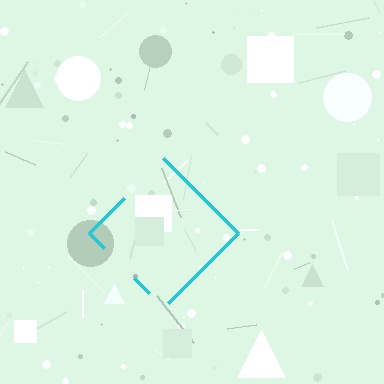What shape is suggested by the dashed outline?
The dashed outline suggests a diamond.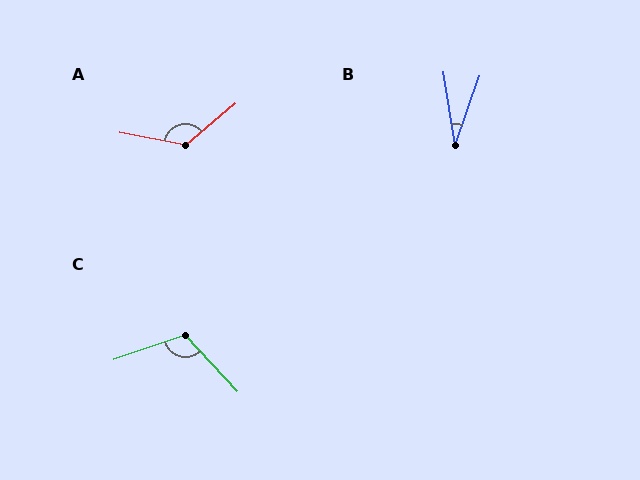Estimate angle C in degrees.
Approximately 114 degrees.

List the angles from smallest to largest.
B (29°), C (114°), A (128°).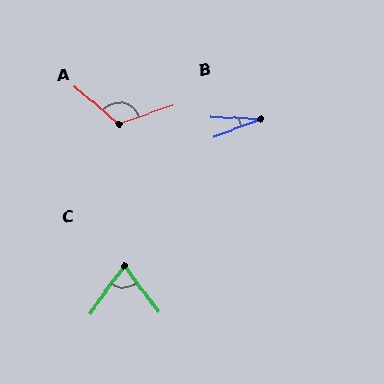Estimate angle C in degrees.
Approximately 72 degrees.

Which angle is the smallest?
B, at approximately 23 degrees.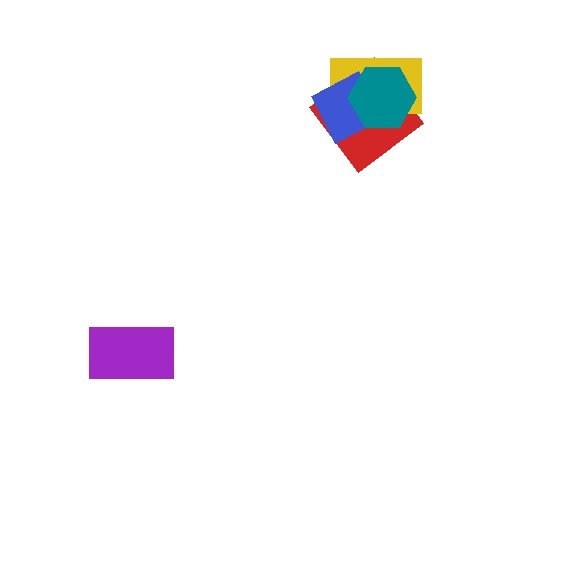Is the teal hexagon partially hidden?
No, no other shape covers it.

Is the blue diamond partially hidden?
Yes, it is partially covered by another shape.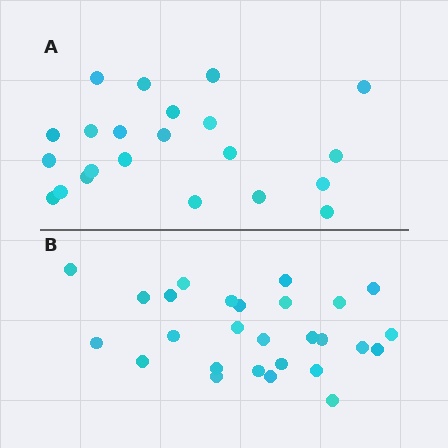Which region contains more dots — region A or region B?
Region B (the bottom region) has more dots.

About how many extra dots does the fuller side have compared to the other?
Region B has about 5 more dots than region A.